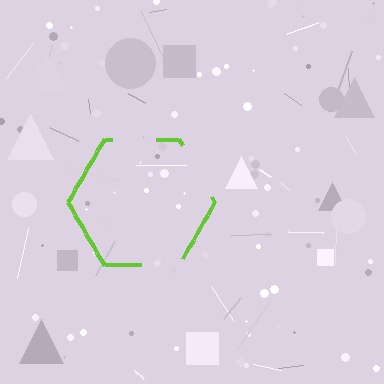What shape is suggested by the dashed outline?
The dashed outline suggests a hexagon.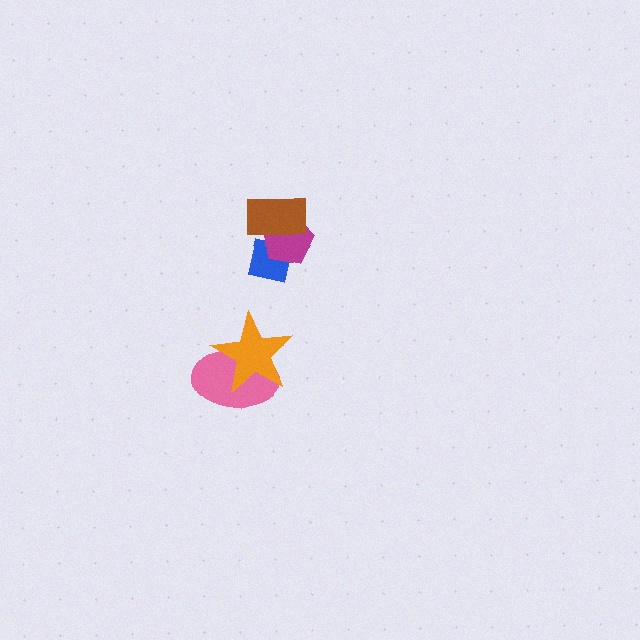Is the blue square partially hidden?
Yes, it is partially covered by another shape.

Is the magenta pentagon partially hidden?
Yes, it is partially covered by another shape.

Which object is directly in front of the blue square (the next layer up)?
The magenta pentagon is directly in front of the blue square.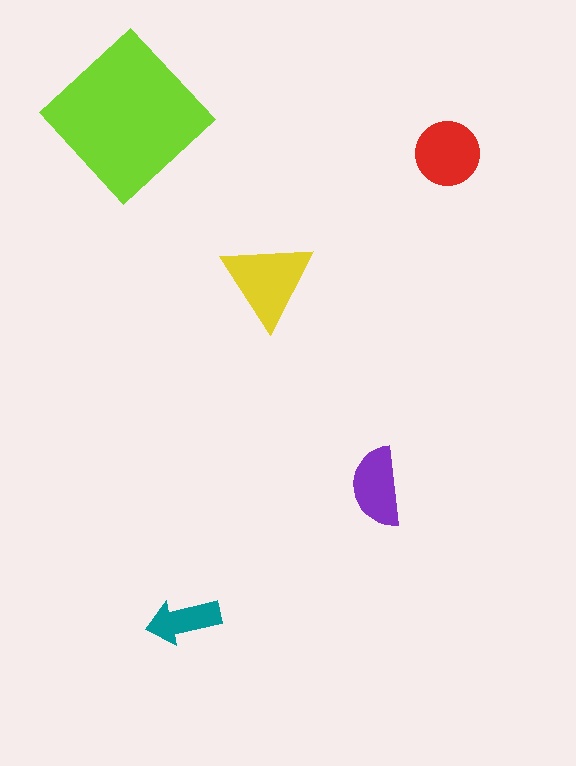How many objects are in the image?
There are 5 objects in the image.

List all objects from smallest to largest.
The teal arrow, the purple semicircle, the red circle, the yellow triangle, the lime diamond.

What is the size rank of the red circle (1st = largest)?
3rd.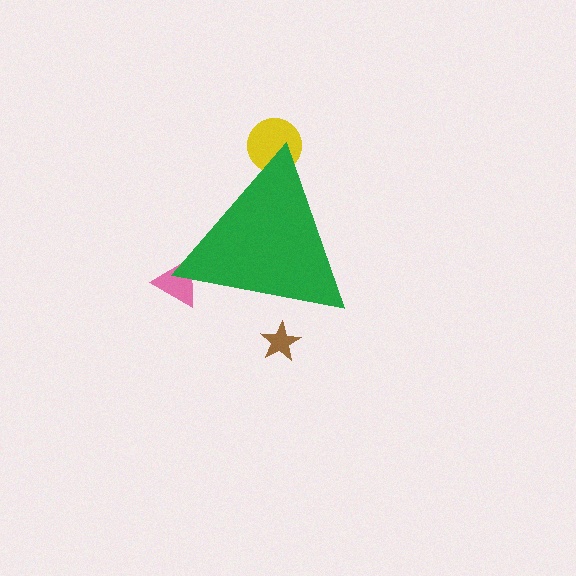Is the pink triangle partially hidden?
Yes, the pink triangle is partially hidden behind the green triangle.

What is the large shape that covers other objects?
A green triangle.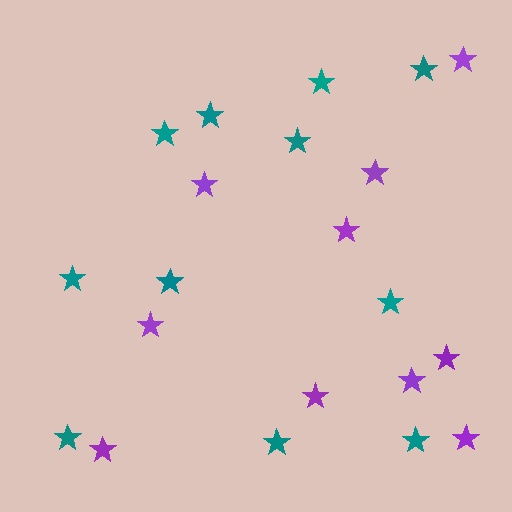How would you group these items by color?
There are 2 groups: one group of teal stars (11) and one group of purple stars (10).